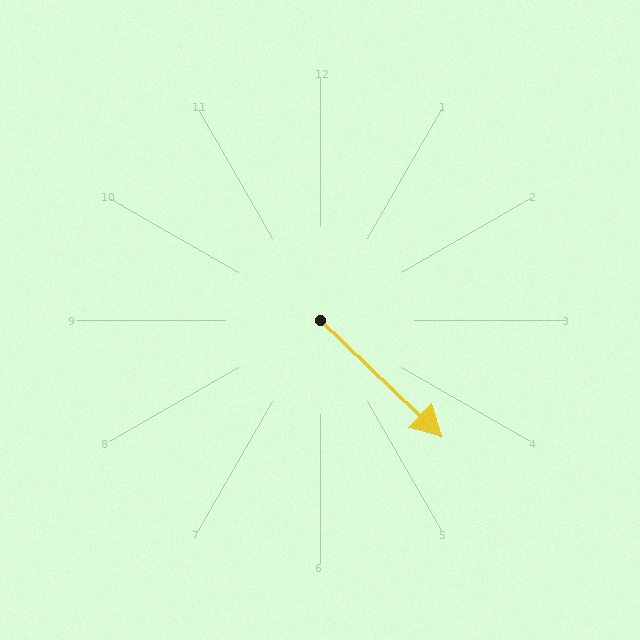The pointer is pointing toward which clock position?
Roughly 4 o'clock.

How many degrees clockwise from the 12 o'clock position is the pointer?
Approximately 134 degrees.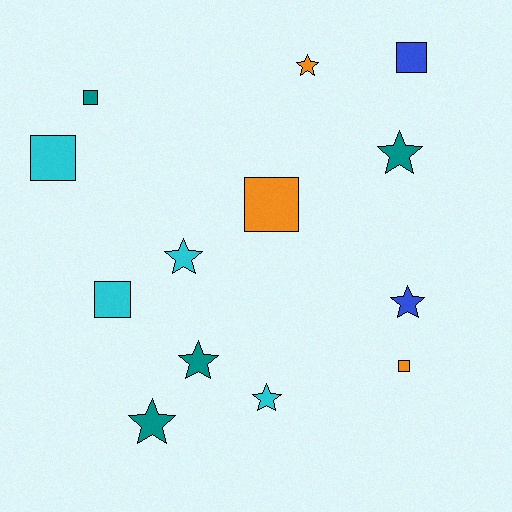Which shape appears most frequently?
Star, with 7 objects.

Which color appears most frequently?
Cyan, with 4 objects.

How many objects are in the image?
There are 13 objects.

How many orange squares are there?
There are 2 orange squares.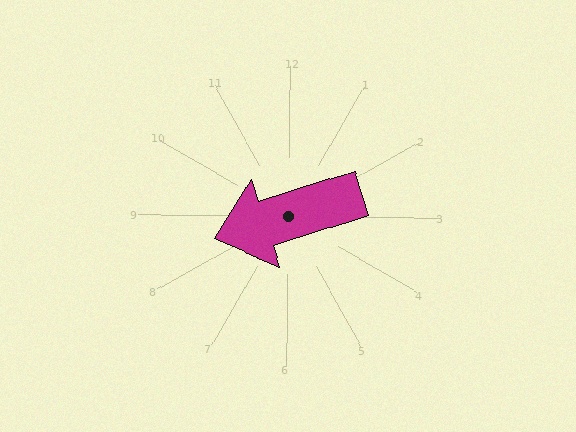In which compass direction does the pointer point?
West.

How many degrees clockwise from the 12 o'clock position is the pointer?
Approximately 252 degrees.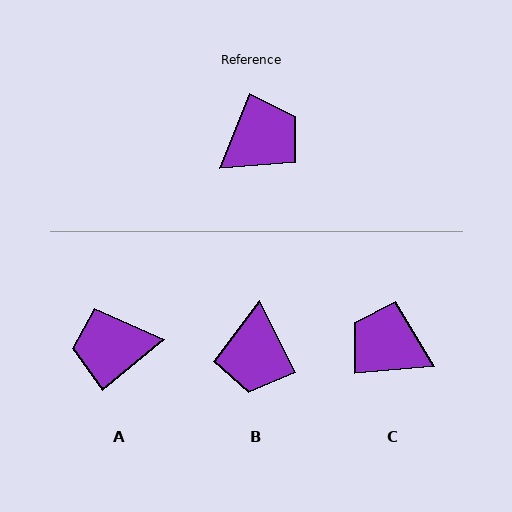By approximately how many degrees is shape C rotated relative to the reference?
Approximately 116 degrees counter-clockwise.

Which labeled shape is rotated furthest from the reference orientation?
A, about 151 degrees away.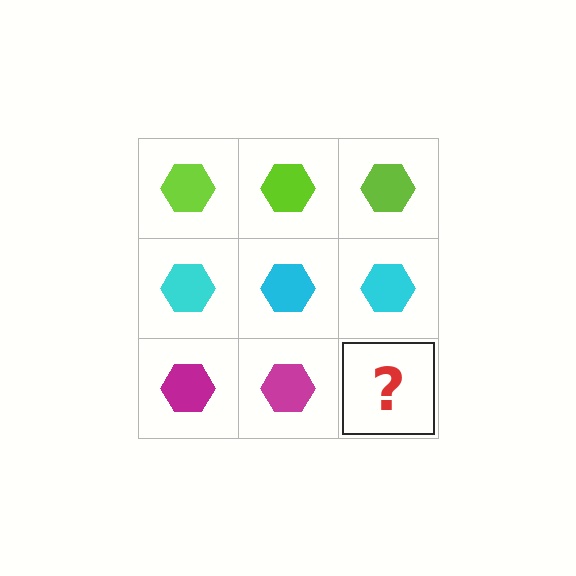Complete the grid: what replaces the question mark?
The question mark should be replaced with a magenta hexagon.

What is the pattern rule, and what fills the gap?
The rule is that each row has a consistent color. The gap should be filled with a magenta hexagon.